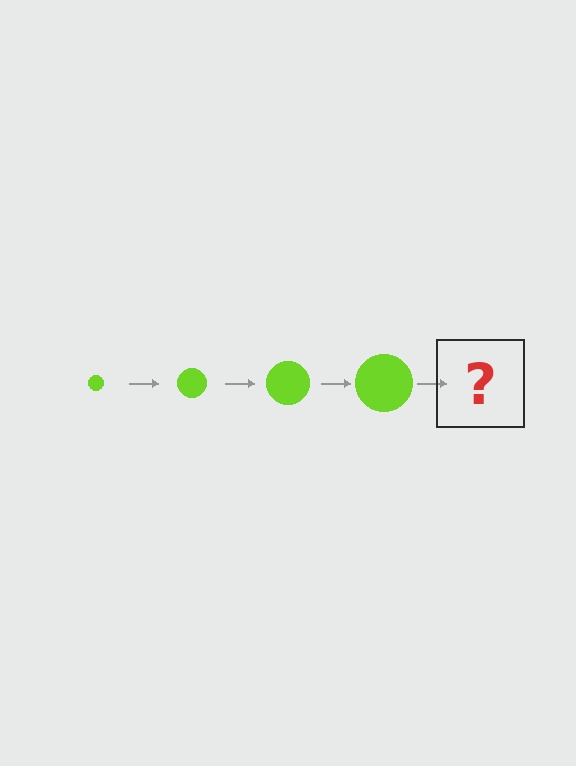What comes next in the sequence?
The next element should be a lime circle, larger than the previous one.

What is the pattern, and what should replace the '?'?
The pattern is that the circle gets progressively larger each step. The '?' should be a lime circle, larger than the previous one.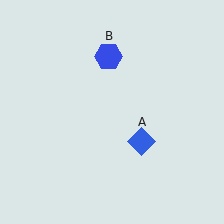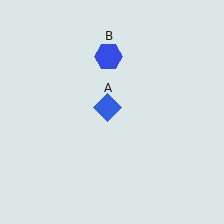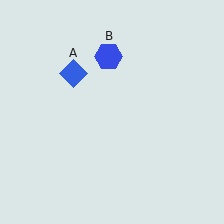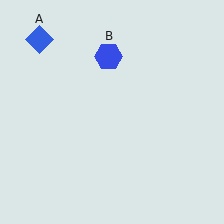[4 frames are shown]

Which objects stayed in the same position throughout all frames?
Blue hexagon (object B) remained stationary.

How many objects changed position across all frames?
1 object changed position: blue diamond (object A).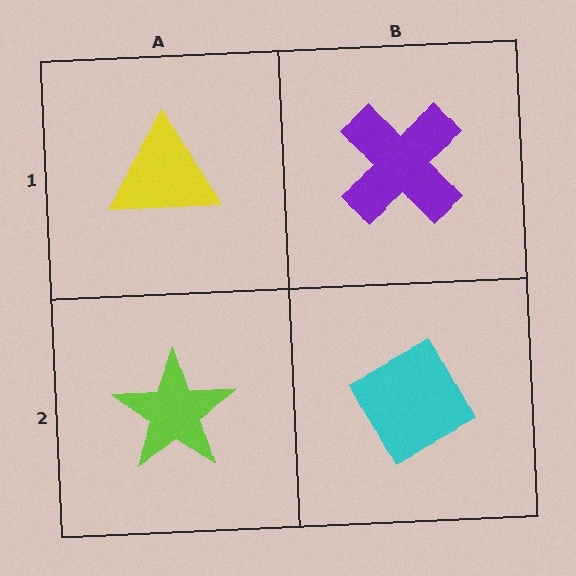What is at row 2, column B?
A cyan diamond.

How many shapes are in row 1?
2 shapes.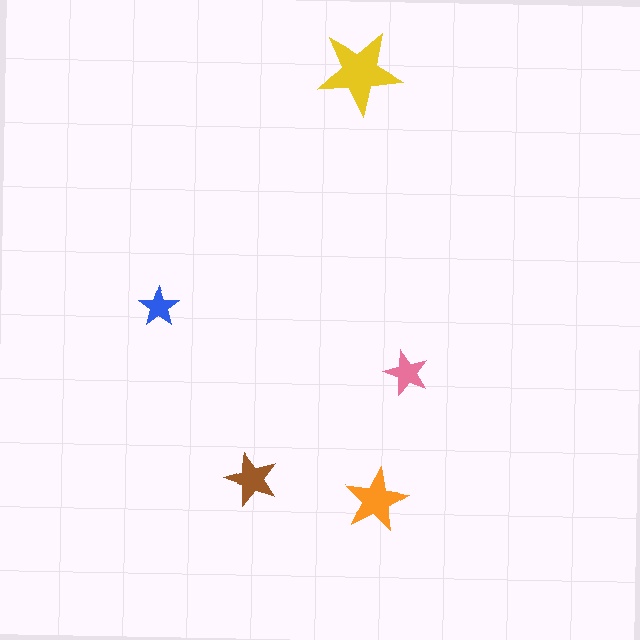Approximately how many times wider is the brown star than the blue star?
About 1.5 times wider.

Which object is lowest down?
The orange star is bottommost.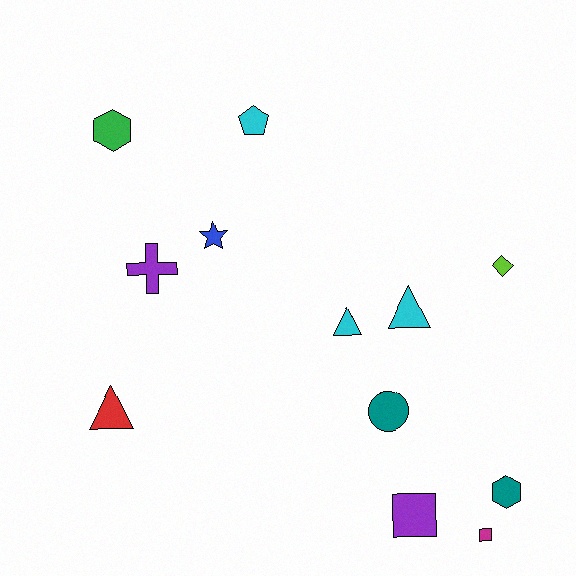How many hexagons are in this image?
There are 2 hexagons.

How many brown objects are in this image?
There are no brown objects.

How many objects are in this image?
There are 12 objects.